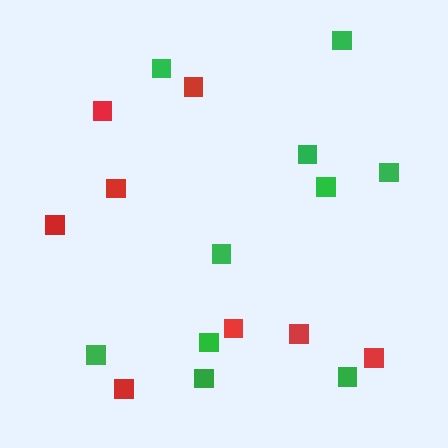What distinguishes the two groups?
There are 2 groups: one group of red squares (8) and one group of green squares (10).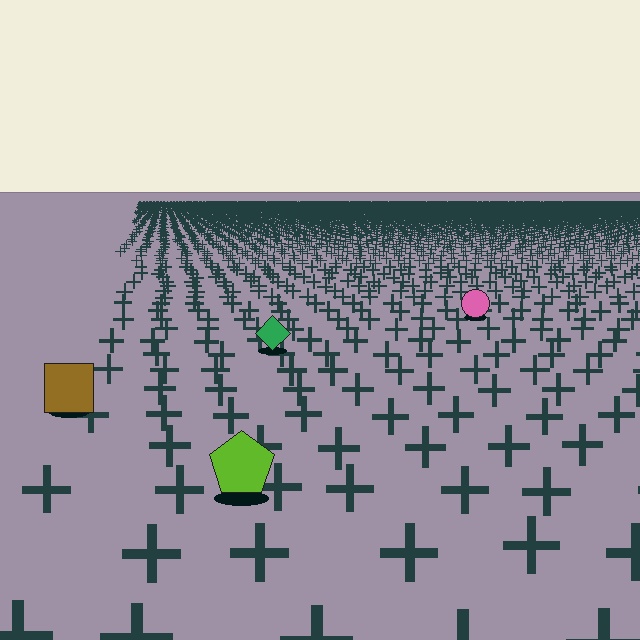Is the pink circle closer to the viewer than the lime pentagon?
No. The lime pentagon is closer — you can tell from the texture gradient: the ground texture is coarser near it.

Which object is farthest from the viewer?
The pink circle is farthest from the viewer. It appears smaller and the ground texture around it is denser.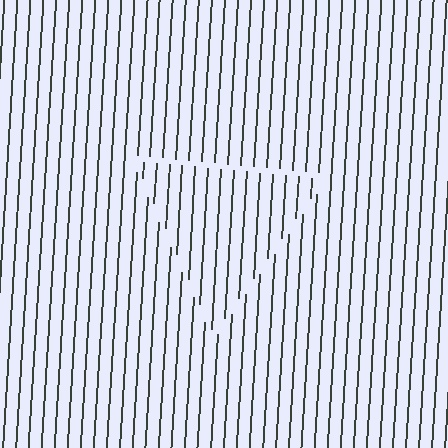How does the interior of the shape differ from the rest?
The interior of the shape contains the same grating, shifted by half a period — the contour is defined by the phase discontinuity where line-ends from the inner and outer gratings abut.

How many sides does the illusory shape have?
3 sides — the line-ends trace a triangle.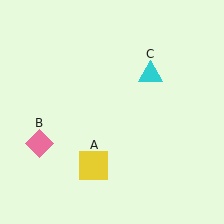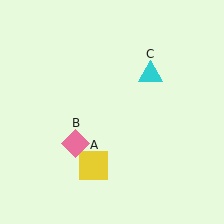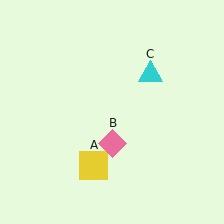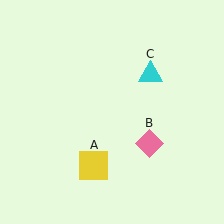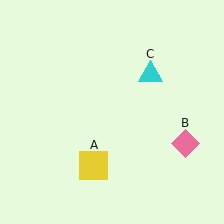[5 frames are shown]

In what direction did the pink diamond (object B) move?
The pink diamond (object B) moved right.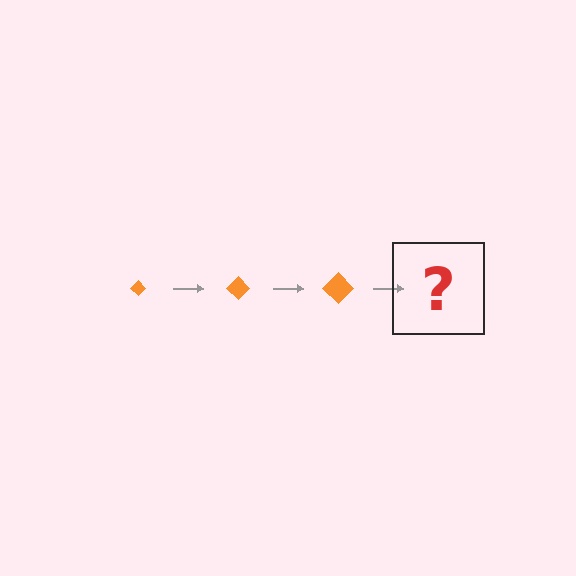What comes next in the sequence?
The next element should be an orange diamond, larger than the previous one.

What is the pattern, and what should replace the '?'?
The pattern is that the diamond gets progressively larger each step. The '?' should be an orange diamond, larger than the previous one.